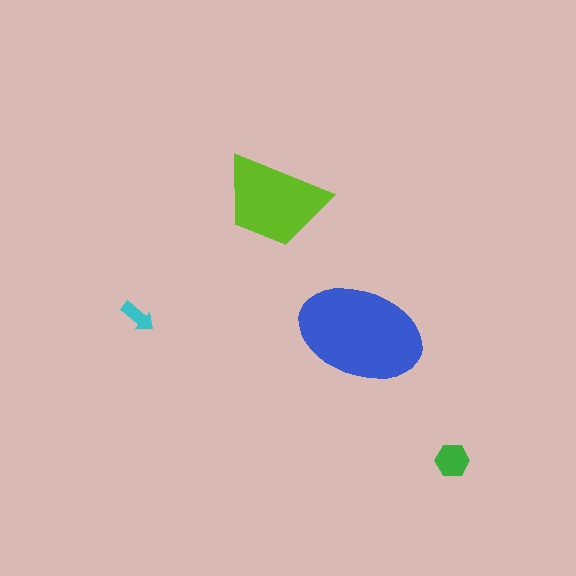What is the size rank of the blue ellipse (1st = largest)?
1st.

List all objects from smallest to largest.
The cyan arrow, the green hexagon, the lime trapezoid, the blue ellipse.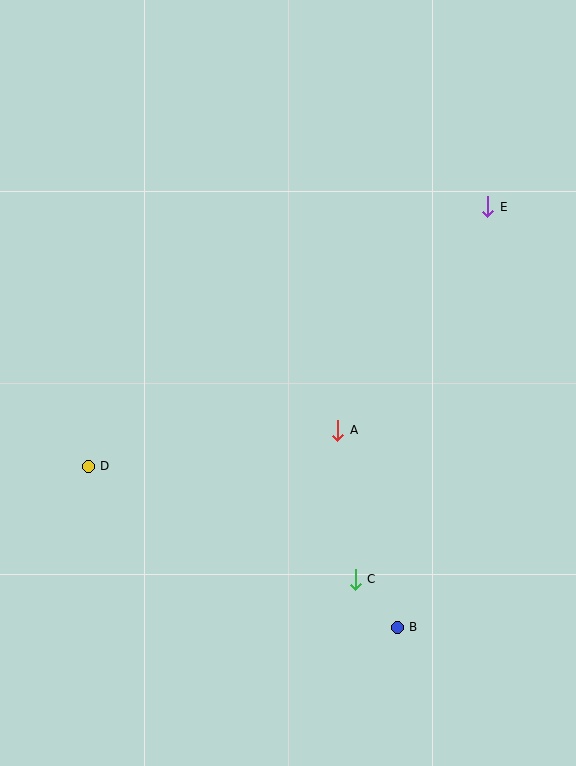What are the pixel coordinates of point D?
Point D is at (88, 466).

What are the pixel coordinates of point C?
Point C is at (355, 579).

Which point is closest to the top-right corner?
Point E is closest to the top-right corner.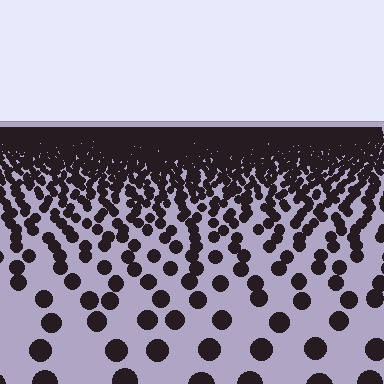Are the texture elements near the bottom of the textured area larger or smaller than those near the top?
Larger. Near the bottom, elements are closer to the viewer and appear at a bigger on-screen size.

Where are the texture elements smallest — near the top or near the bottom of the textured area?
Near the top.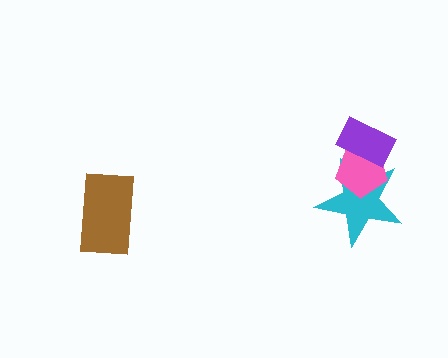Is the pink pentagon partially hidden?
Yes, it is partially covered by another shape.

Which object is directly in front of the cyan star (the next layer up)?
The pink pentagon is directly in front of the cyan star.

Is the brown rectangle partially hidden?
No, no other shape covers it.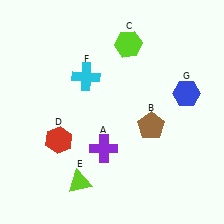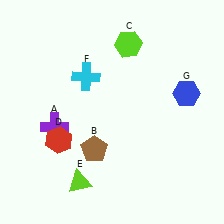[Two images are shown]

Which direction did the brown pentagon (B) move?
The brown pentagon (B) moved left.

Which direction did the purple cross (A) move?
The purple cross (A) moved left.